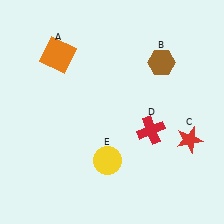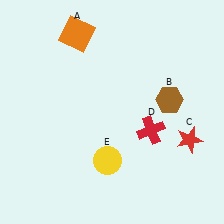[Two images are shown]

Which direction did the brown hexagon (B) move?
The brown hexagon (B) moved down.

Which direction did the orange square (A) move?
The orange square (A) moved up.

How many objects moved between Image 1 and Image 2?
2 objects moved between the two images.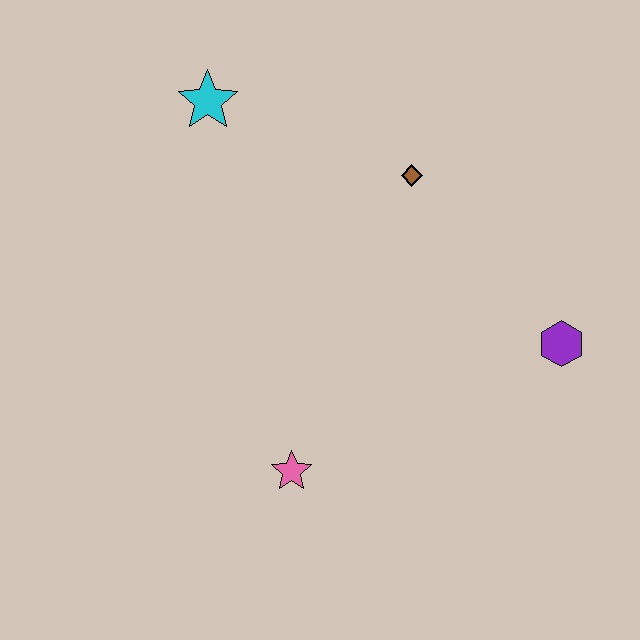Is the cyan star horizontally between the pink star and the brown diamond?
No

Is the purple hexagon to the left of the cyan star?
No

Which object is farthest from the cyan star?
The purple hexagon is farthest from the cyan star.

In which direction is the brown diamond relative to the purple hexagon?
The brown diamond is above the purple hexagon.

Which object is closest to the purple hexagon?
The brown diamond is closest to the purple hexagon.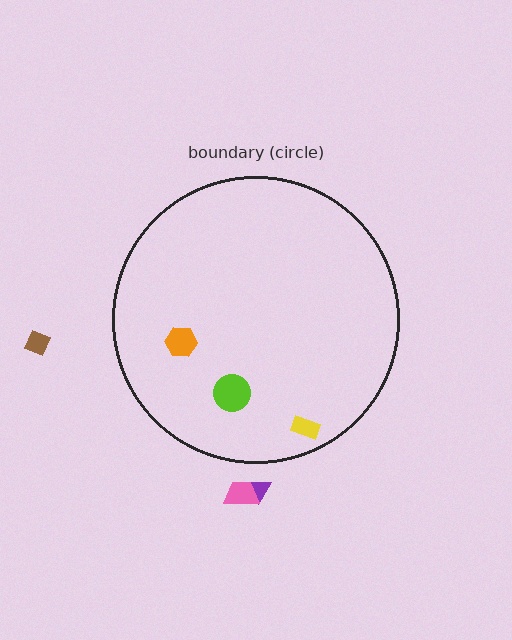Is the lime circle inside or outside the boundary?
Inside.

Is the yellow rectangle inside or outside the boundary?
Inside.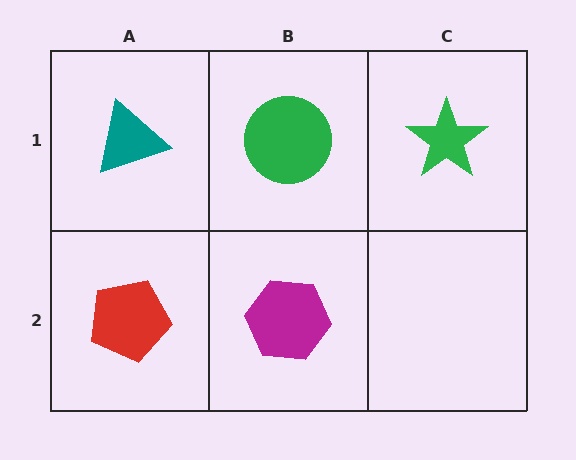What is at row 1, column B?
A green circle.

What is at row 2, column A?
A red pentagon.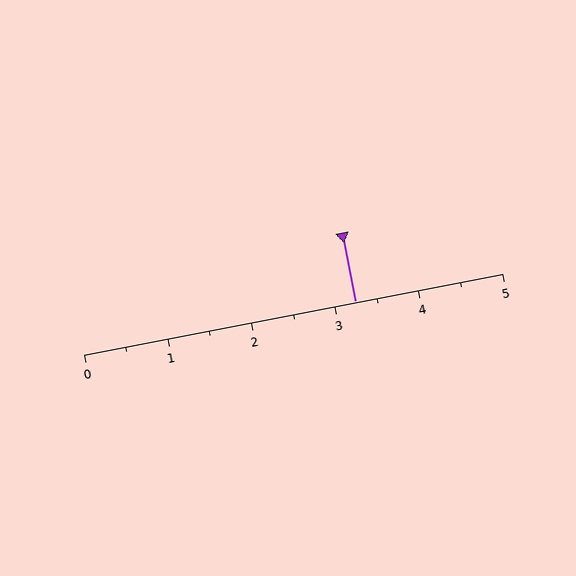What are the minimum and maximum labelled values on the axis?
The axis runs from 0 to 5.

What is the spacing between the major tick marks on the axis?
The major ticks are spaced 1 apart.